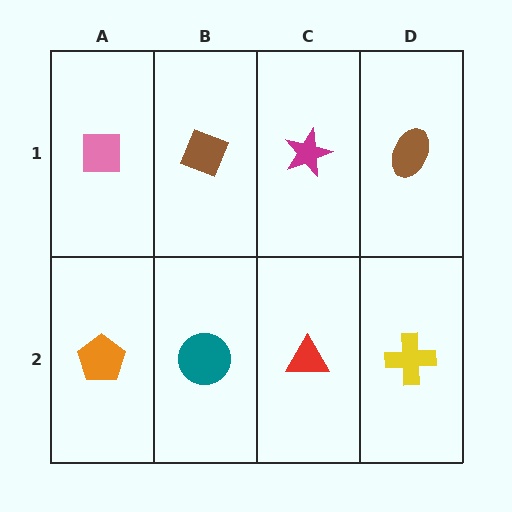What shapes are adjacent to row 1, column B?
A teal circle (row 2, column B), a pink square (row 1, column A), a magenta star (row 1, column C).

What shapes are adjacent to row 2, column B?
A brown diamond (row 1, column B), an orange pentagon (row 2, column A), a red triangle (row 2, column C).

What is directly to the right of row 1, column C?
A brown ellipse.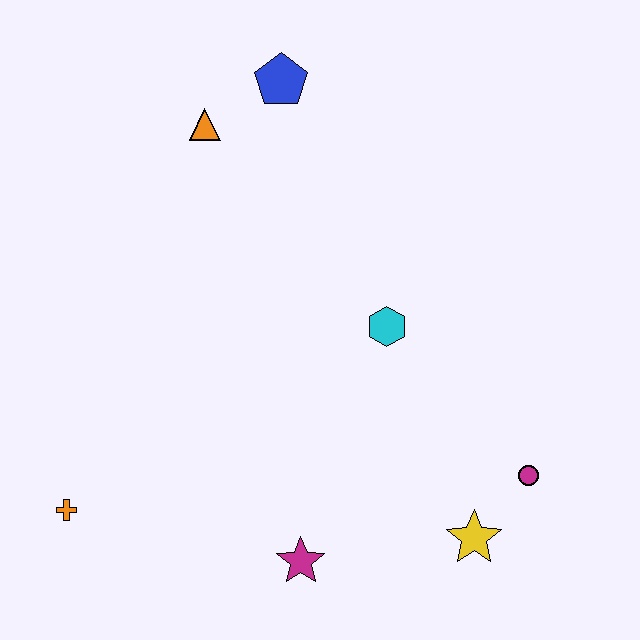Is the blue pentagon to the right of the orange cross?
Yes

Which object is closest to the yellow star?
The magenta circle is closest to the yellow star.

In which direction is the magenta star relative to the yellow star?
The magenta star is to the left of the yellow star.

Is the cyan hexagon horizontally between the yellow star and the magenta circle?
No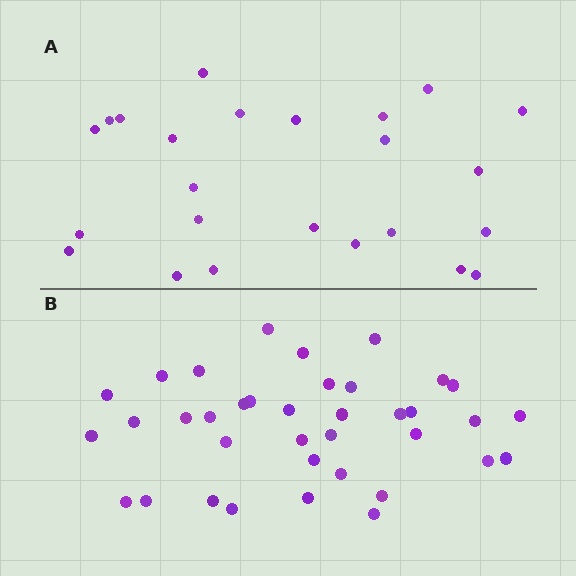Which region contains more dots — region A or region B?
Region B (the bottom region) has more dots.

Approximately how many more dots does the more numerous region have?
Region B has approximately 15 more dots than region A.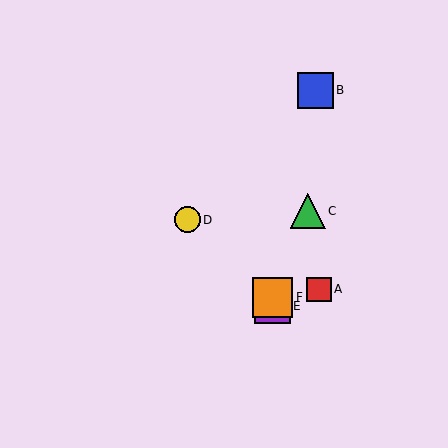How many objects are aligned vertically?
2 objects (E, F) are aligned vertically.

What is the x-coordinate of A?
Object A is at x≈319.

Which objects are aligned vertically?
Objects E, F are aligned vertically.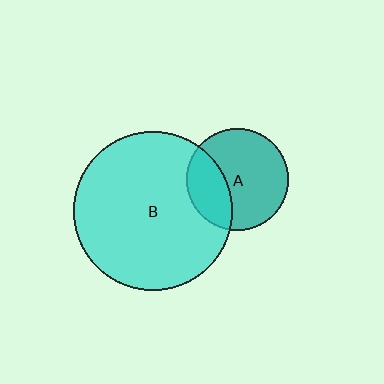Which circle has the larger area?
Circle B (cyan).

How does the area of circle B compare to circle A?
Approximately 2.4 times.